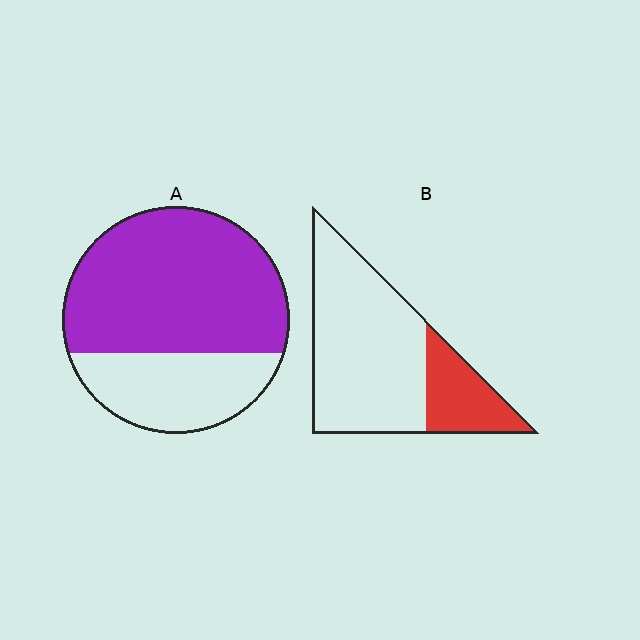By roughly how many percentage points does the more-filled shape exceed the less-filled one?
By roughly 45 percentage points (A over B).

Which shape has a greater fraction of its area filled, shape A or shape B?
Shape A.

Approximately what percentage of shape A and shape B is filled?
A is approximately 70% and B is approximately 25%.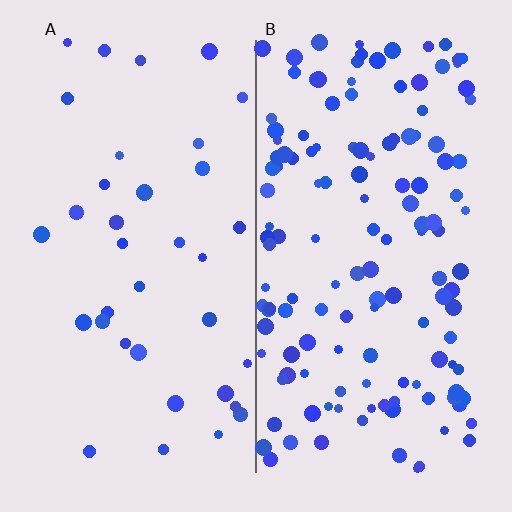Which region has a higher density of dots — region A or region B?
B (the right).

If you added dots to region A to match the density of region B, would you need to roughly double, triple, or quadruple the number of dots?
Approximately quadruple.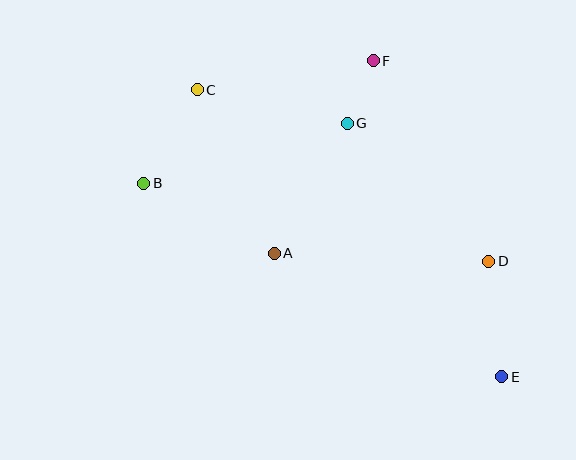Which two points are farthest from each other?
Points C and E are farthest from each other.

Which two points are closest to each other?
Points F and G are closest to each other.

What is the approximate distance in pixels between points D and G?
The distance between D and G is approximately 198 pixels.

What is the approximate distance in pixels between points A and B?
The distance between A and B is approximately 148 pixels.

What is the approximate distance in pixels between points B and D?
The distance between B and D is approximately 354 pixels.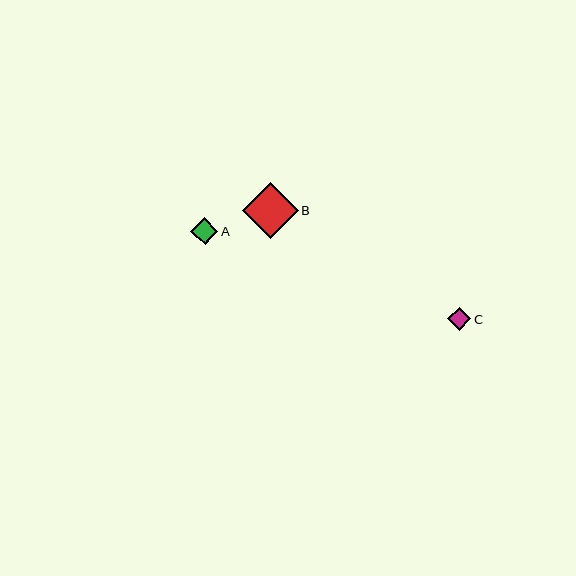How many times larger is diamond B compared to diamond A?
Diamond B is approximately 2.0 times the size of diamond A.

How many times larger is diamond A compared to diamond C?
Diamond A is approximately 1.2 times the size of diamond C.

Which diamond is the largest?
Diamond B is the largest with a size of approximately 55 pixels.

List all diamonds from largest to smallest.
From largest to smallest: B, A, C.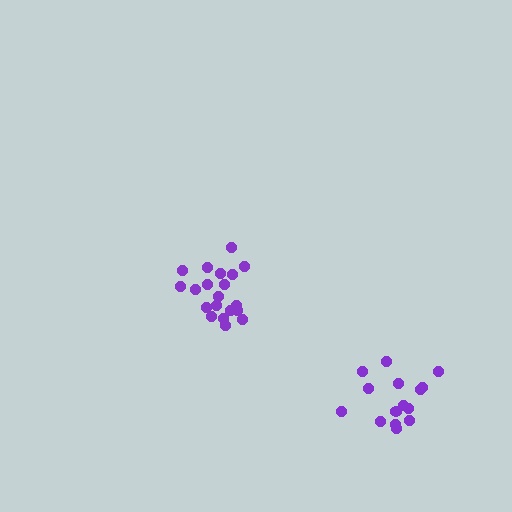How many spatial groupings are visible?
There are 2 spatial groupings.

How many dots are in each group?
Group 1: 20 dots, Group 2: 15 dots (35 total).